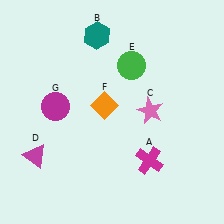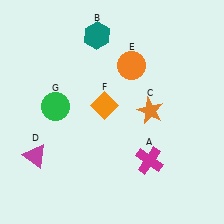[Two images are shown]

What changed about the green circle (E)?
In Image 1, E is green. In Image 2, it changed to orange.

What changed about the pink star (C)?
In Image 1, C is pink. In Image 2, it changed to orange.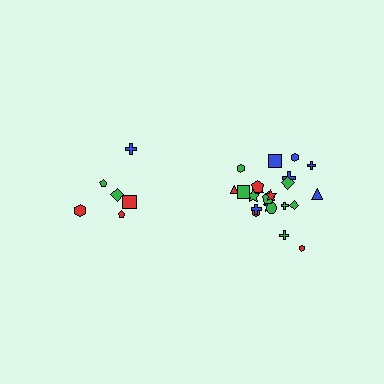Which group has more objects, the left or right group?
The right group.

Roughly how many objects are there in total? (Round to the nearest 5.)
Roughly 30 objects in total.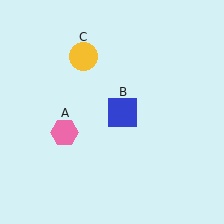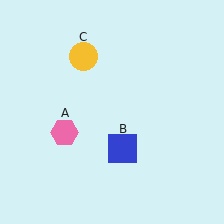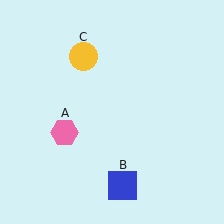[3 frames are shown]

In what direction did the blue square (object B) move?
The blue square (object B) moved down.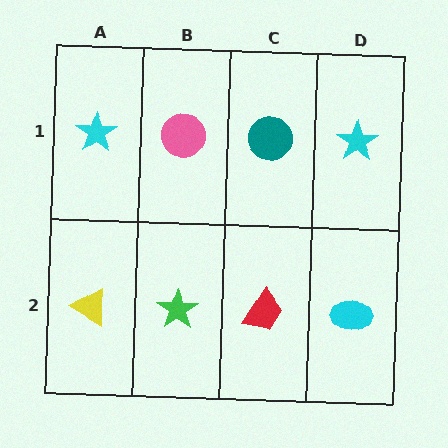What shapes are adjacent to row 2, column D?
A cyan star (row 1, column D), a red trapezoid (row 2, column C).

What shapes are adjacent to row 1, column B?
A green star (row 2, column B), a cyan star (row 1, column A), a teal circle (row 1, column C).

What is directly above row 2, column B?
A pink circle.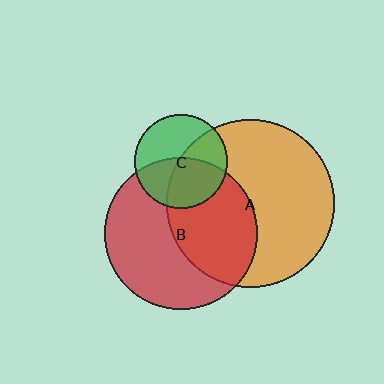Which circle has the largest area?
Circle A (orange).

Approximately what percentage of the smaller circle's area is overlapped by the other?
Approximately 45%.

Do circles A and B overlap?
Yes.